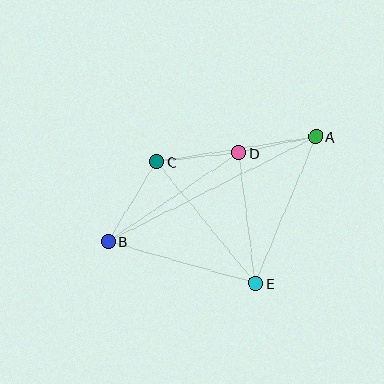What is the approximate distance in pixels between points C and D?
The distance between C and D is approximately 82 pixels.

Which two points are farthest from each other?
Points A and B are farthest from each other.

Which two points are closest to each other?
Points A and D are closest to each other.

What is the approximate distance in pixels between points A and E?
The distance between A and E is approximately 159 pixels.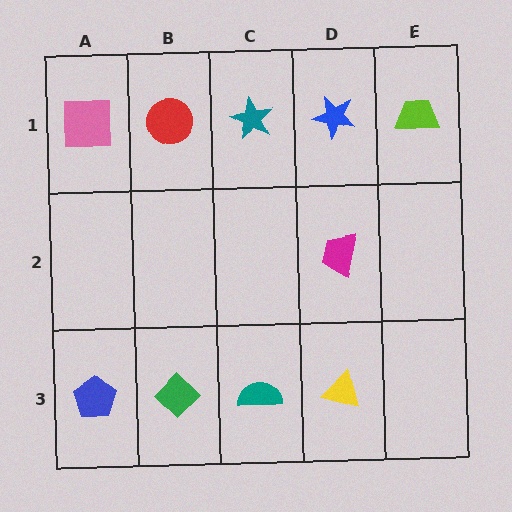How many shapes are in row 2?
1 shape.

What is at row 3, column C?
A teal semicircle.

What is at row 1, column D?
A blue star.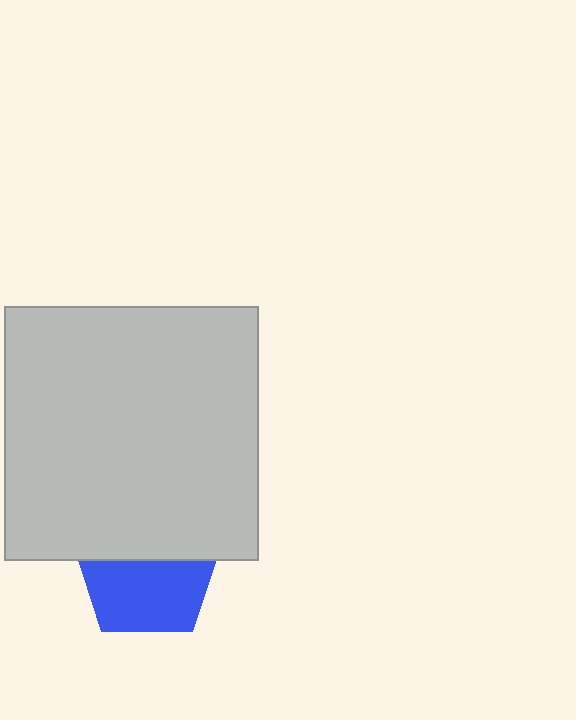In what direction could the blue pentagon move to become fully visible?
The blue pentagon could move down. That would shift it out from behind the light gray square entirely.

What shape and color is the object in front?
The object in front is a light gray square.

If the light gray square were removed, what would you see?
You would see the complete blue pentagon.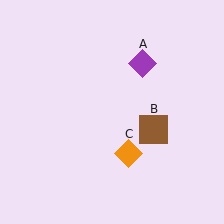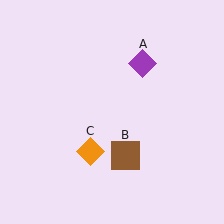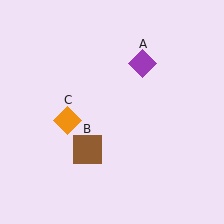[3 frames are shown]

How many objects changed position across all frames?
2 objects changed position: brown square (object B), orange diamond (object C).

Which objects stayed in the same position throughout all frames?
Purple diamond (object A) remained stationary.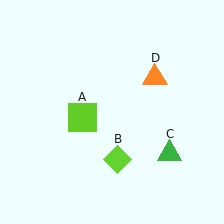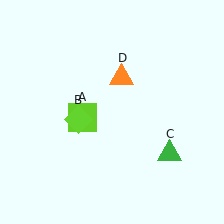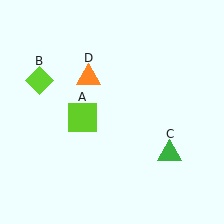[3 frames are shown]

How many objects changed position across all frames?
2 objects changed position: lime diamond (object B), orange triangle (object D).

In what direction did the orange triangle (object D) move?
The orange triangle (object D) moved left.